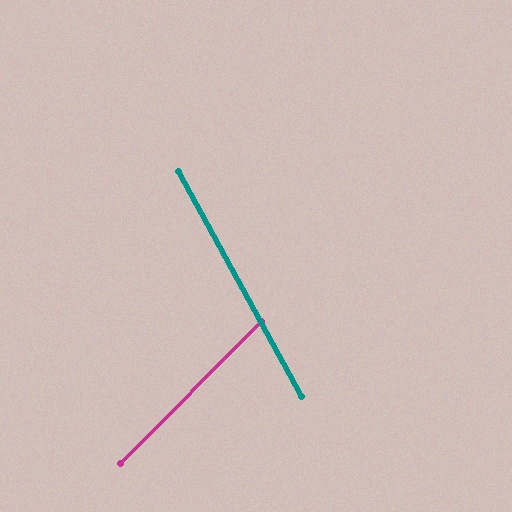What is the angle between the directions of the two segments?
Approximately 73 degrees.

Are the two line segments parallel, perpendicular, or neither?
Neither parallel nor perpendicular — they differ by about 73°.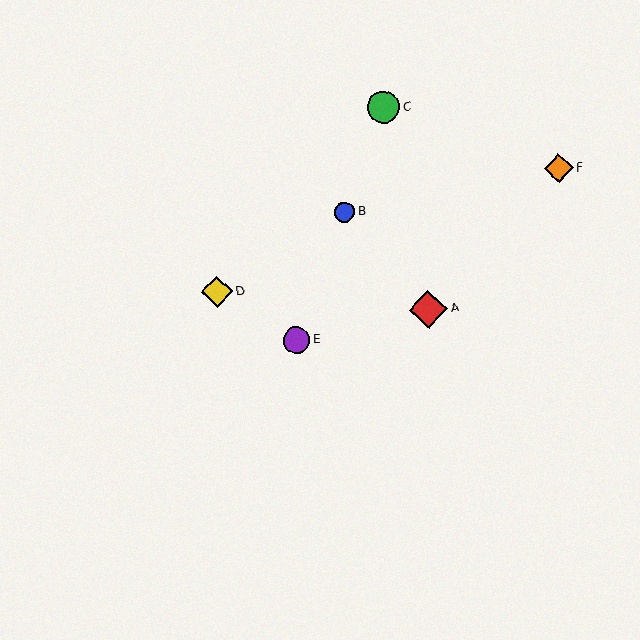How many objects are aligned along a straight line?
3 objects (B, C, E) are aligned along a straight line.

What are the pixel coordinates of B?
Object B is at (344, 212).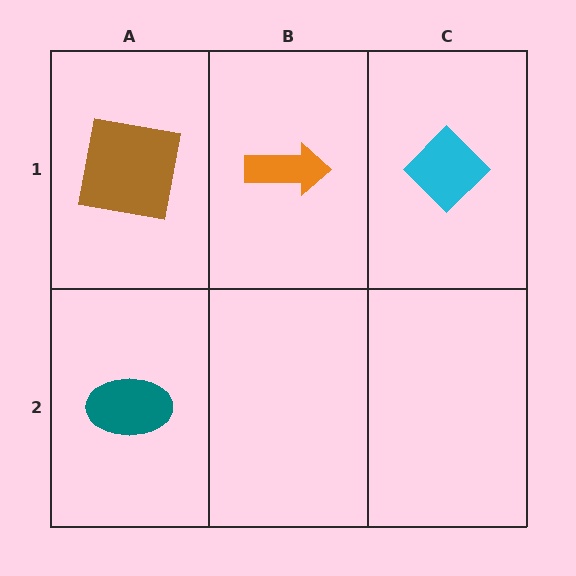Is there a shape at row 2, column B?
No, that cell is empty.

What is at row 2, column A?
A teal ellipse.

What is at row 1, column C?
A cyan diamond.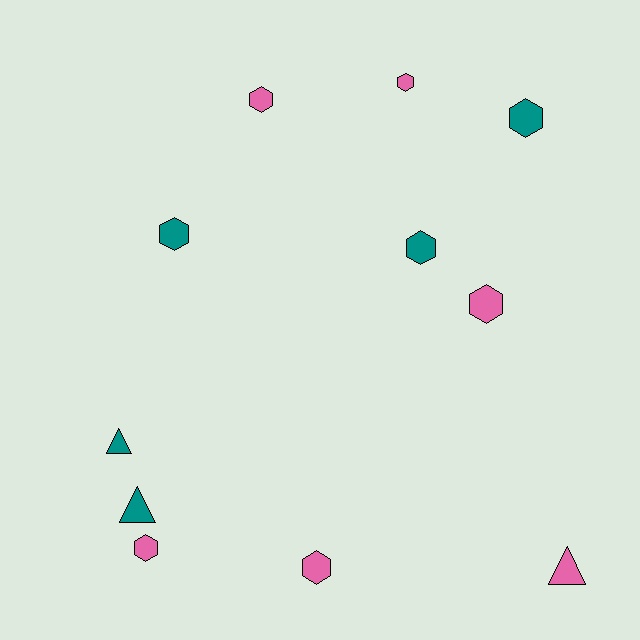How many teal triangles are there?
There are 2 teal triangles.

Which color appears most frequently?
Pink, with 6 objects.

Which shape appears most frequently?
Hexagon, with 8 objects.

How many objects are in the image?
There are 11 objects.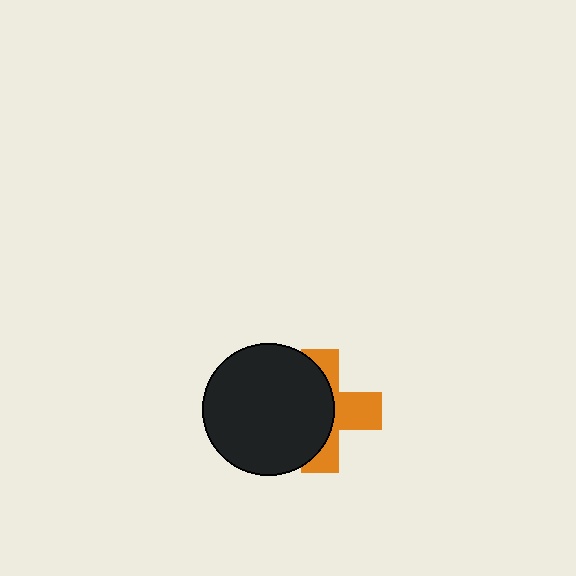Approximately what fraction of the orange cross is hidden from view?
Roughly 55% of the orange cross is hidden behind the black circle.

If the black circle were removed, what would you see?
You would see the complete orange cross.